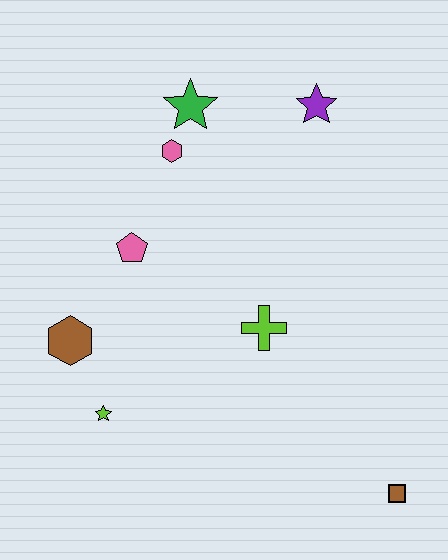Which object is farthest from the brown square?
The green star is farthest from the brown square.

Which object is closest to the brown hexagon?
The lime star is closest to the brown hexagon.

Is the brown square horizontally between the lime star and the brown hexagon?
No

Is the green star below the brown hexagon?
No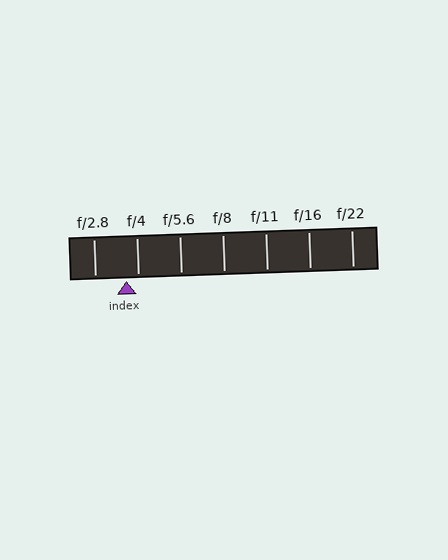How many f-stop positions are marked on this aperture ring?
There are 7 f-stop positions marked.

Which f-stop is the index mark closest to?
The index mark is closest to f/4.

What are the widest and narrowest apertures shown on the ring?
The widest aperture shown is f/2.8 and the narrowest is f/22.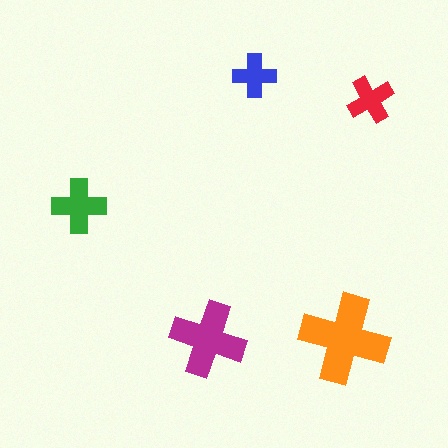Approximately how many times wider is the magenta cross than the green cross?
About 1.5 times wider.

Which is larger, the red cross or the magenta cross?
The magenta one.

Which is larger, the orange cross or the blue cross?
The orange one.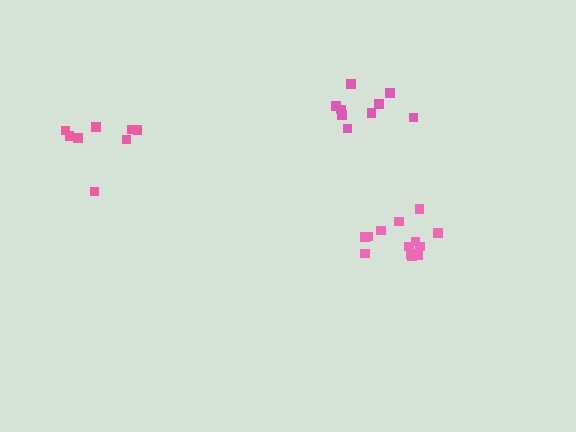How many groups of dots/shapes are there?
There are 3 groups.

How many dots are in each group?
Group 1: 13 dots, Group 2: 9 dots, Group 3: 8 dots (30 total).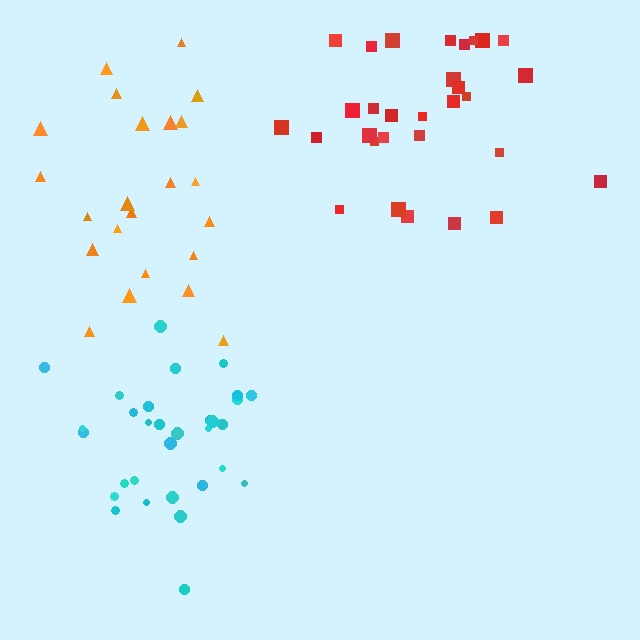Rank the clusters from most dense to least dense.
cyan, red, orange.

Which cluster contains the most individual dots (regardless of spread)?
Red (32).